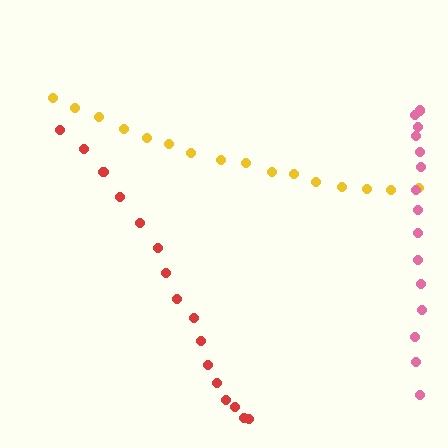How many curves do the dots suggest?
There are 3 distinct paths.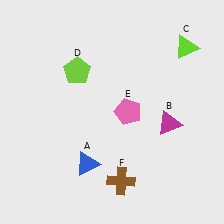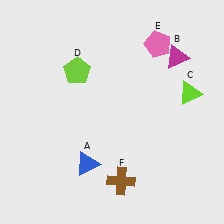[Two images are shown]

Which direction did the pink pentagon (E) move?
The pink pentagon (E) moved up.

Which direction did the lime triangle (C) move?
The lime triangle (C) moved down.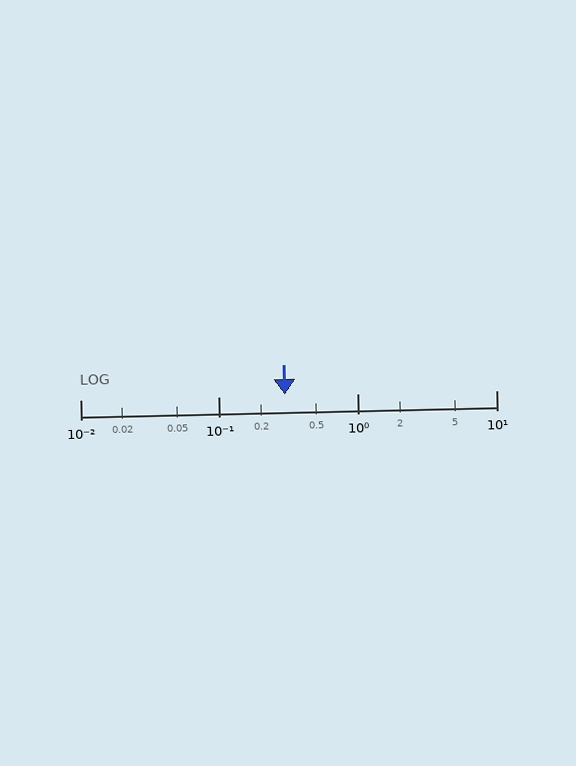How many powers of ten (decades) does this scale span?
The scale spans 3 decades, from 0.01 to 10.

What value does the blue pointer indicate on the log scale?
The pointer indicates approximately 0.3.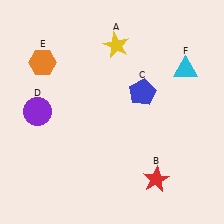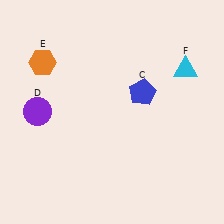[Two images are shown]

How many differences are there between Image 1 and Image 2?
There are 2 differences between the two images.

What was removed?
The yellow star (A), the red star (B) were removed in Image 2.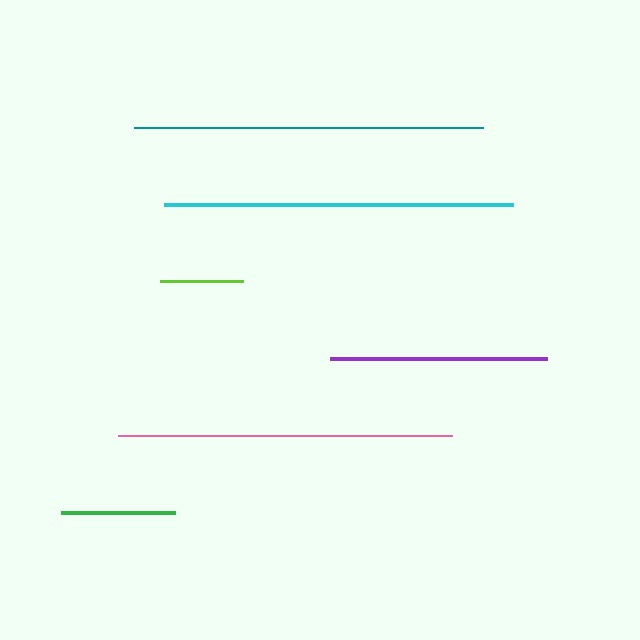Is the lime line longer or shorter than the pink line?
The pink line is longer than the lime line.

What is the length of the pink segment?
The pink segment is approximately 334 pixels long.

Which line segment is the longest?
The teal line is the longest at approximately 350 pixels.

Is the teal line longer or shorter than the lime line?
The teal line is longer than the lime line.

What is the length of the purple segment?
The purple segment is approximately 217 pixels long.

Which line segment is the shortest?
The lime line is the shortest at approximately 83 pixels.